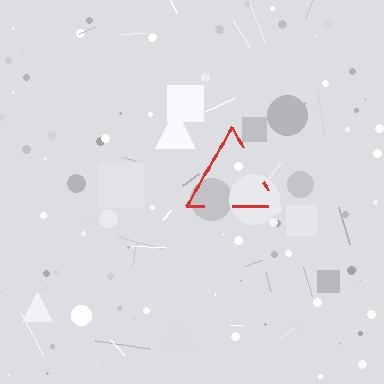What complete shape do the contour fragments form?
The contour fragments form a triangle.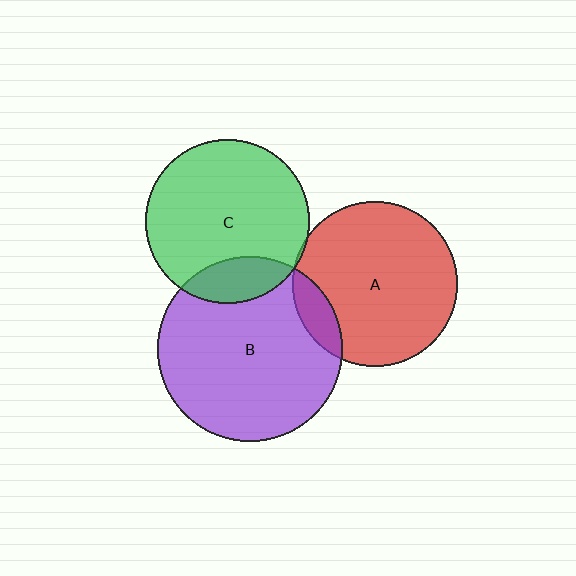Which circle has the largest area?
Circle B (purple).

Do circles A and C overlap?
Yes.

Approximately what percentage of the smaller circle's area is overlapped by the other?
Approximately 5%.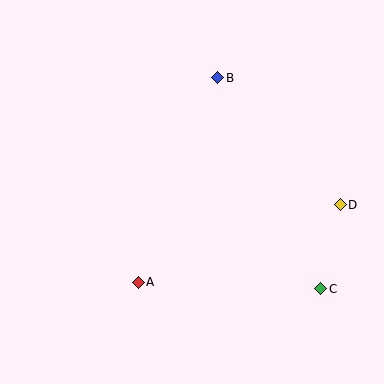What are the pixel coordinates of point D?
Point D is at (340, 205).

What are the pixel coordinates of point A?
Point A is at (138, 282).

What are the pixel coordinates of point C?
Point C is at (321, 289).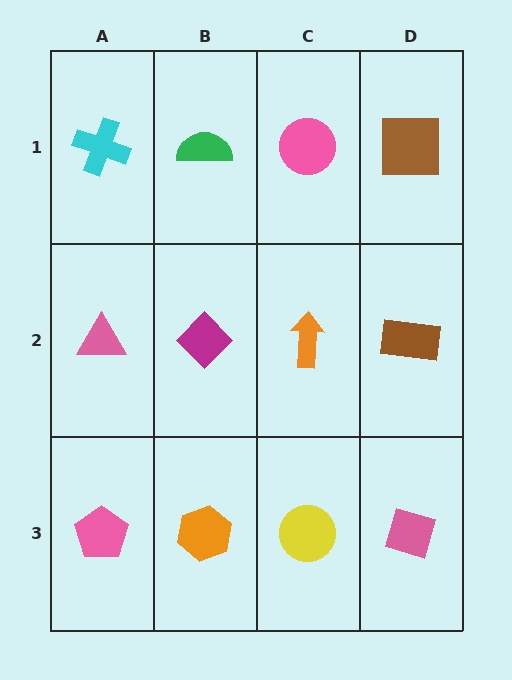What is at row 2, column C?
An orange arrow.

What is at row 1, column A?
A cyan cross.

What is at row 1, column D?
A brown square.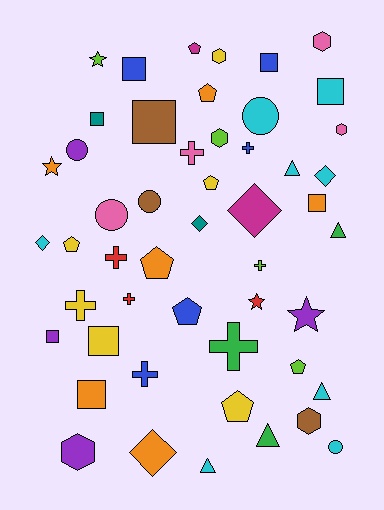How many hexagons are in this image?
There are 6 hexagons.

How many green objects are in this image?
There are 3 green objects.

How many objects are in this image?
There are 50 objects.